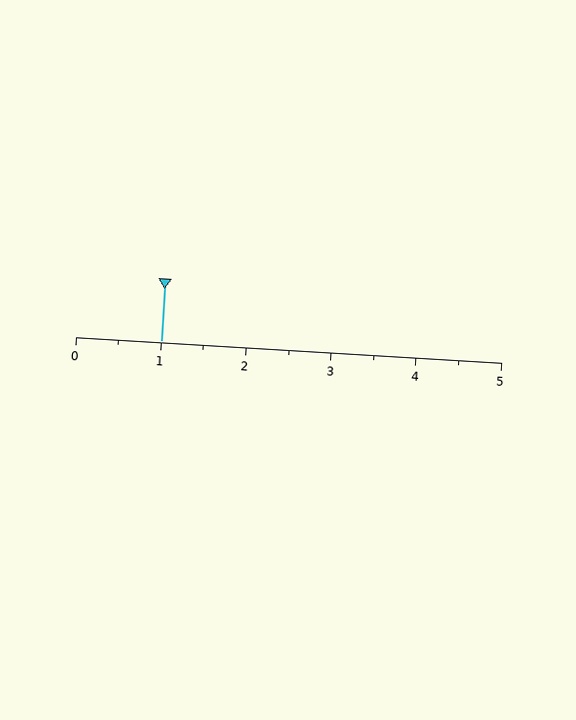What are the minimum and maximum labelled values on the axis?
The axis runs from 0 to 5.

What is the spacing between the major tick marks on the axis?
The major ticks are spaced 1 apart.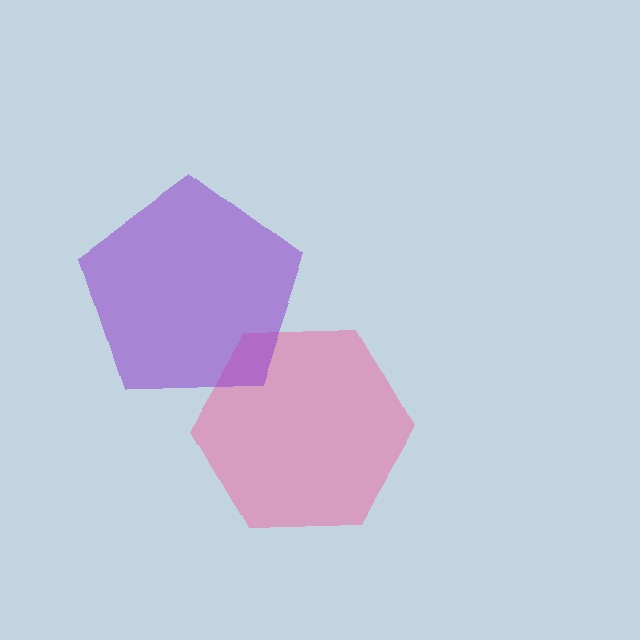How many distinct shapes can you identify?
There are 2 distinct shapes: a pink hexagon, a purple pentagon.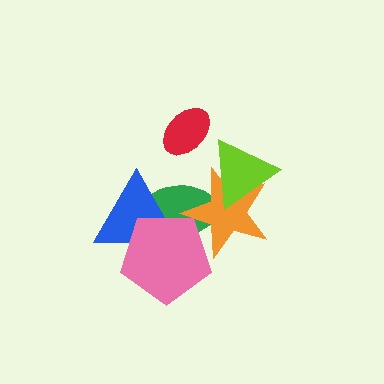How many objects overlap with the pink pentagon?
3 objects overlap with the pink pentagon.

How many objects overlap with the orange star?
3 objects overlap with the orange star.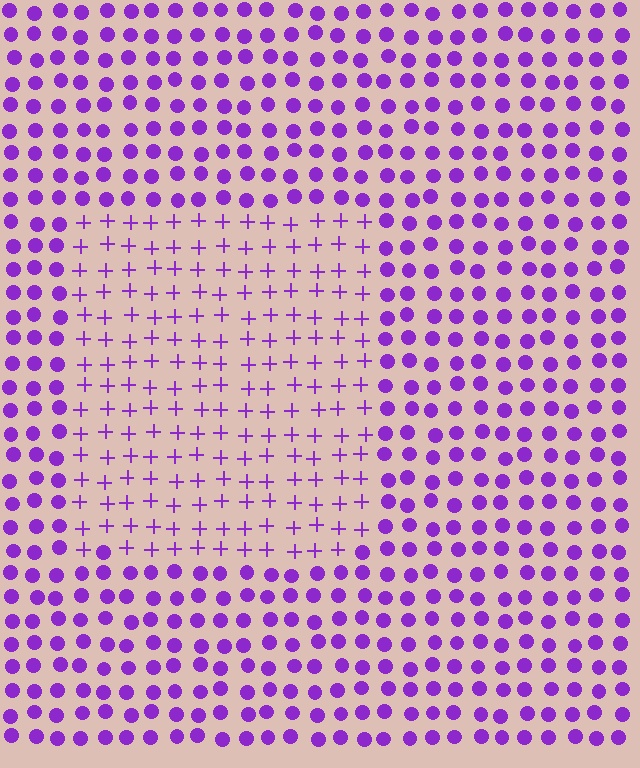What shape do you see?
I see a rectangle.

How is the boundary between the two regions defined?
The boundary is defined by a change in element shape: plus signs inside vs. circles outside. All elements share the same color and spacing.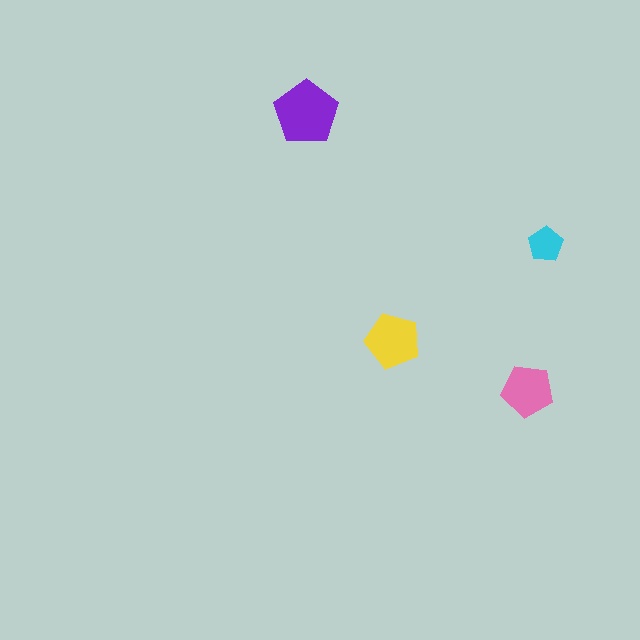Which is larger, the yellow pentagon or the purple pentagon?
The purple one.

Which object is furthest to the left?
The purple pentagon is leftmost.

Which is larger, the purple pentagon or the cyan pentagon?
The purple one.